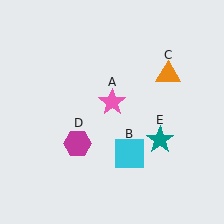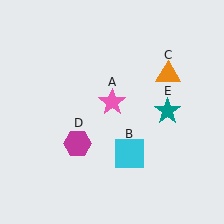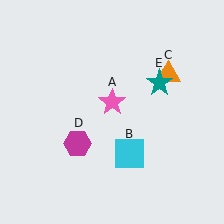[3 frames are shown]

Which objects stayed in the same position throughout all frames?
Pink star (object A) and cyan square (object B) and orange triangle (object C) and magenta hexagon (object D) remained stationary.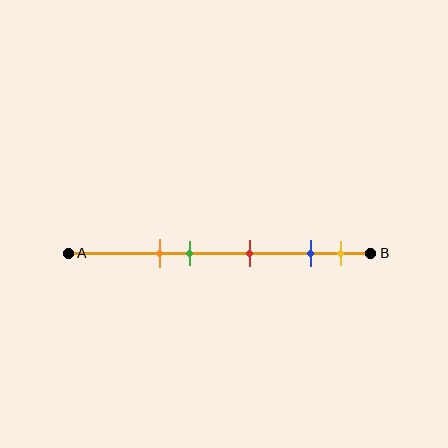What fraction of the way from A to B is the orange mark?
The orange mark is approximately 30% (0.3) of the way from A to B.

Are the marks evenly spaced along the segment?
No, the marks are not evenly spaced.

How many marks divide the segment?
There are 5 marks dividing the segment.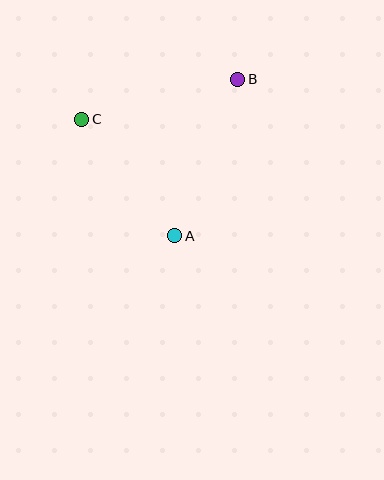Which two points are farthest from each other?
Points A and B are farthest from each other.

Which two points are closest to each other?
Points A and C are closest to each other.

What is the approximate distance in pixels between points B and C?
The distance between B and C is approximately 161 pixels.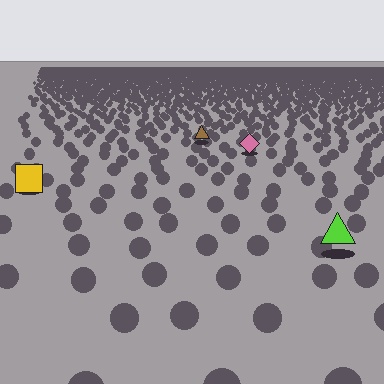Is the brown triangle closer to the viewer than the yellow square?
No. The yellow square is closer — you can tell from the texture gradient: the ground texture is coarser near it.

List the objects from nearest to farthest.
From nearest to farthest: the lime triangle, the yellow square, the pink diamond, the brown triangle.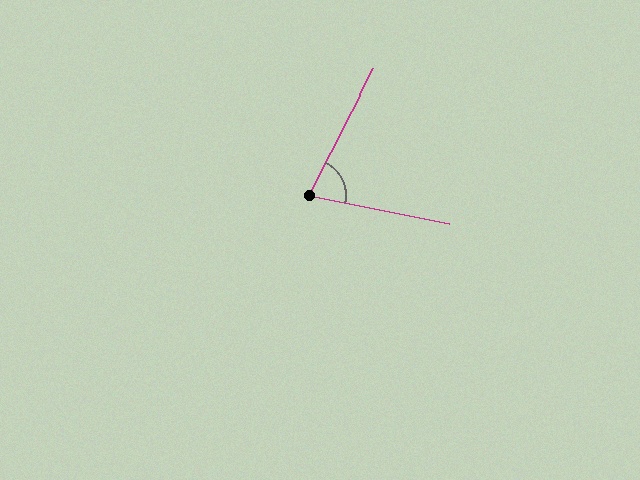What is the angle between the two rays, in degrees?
Approximately 74 degrees.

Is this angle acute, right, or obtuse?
It is acute.